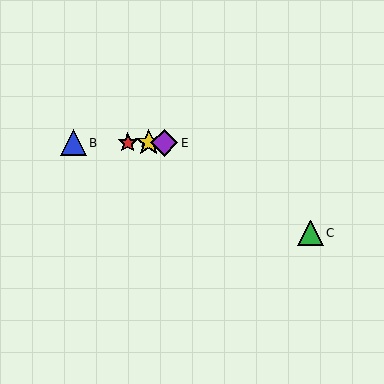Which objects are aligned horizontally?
Objects A, B, D, E are aligned horizontally.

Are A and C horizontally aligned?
No, A is at y≈143 and C is at y≈233.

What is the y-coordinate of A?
Object A is at y≈143.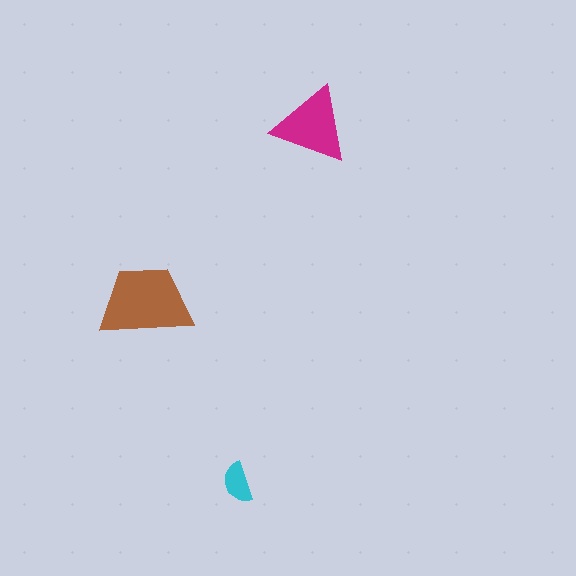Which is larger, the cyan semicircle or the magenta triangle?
The magenta triangle.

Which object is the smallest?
The cyan semicircle.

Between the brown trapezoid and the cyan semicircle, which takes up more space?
The brown trapezoid.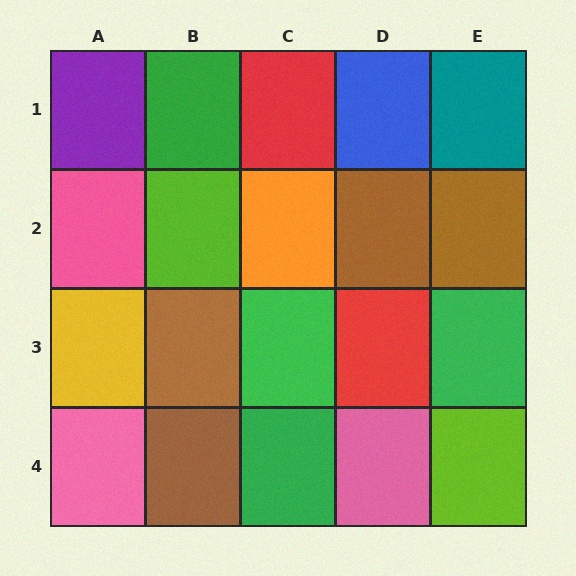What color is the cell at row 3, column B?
Brown.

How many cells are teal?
1 cell is teal.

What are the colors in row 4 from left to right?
Pink, brown, green, pink, lime.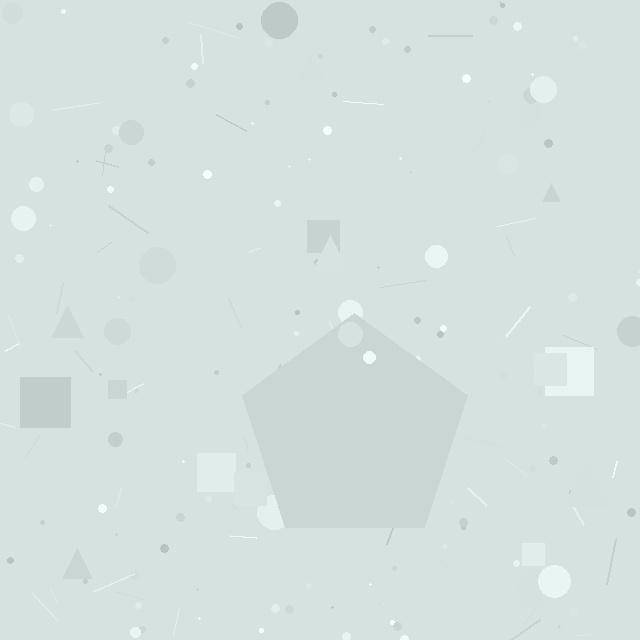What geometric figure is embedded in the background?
A pentagon is embedded in the background.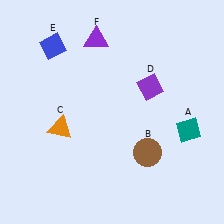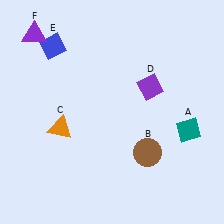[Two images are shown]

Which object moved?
The purple triangle (F) moved left.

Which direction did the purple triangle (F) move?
The purple triangle (F) moved left.